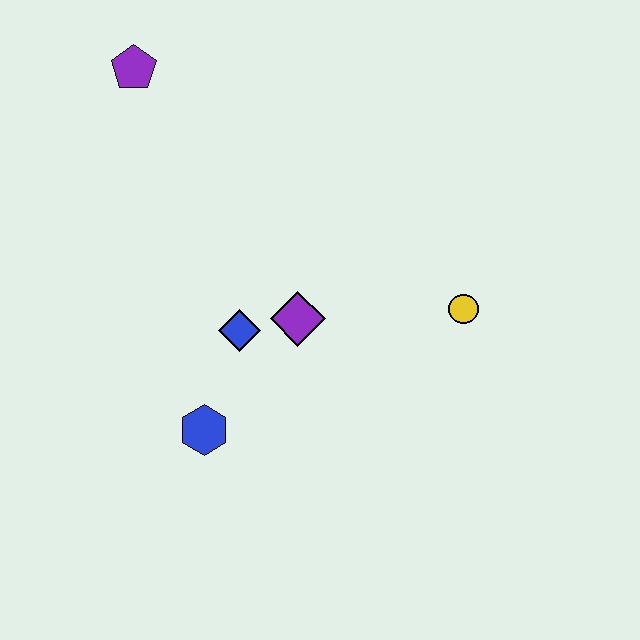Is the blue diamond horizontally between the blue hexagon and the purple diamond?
Yes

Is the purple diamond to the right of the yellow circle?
No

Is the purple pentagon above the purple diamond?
Yes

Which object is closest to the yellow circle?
The purple diamond is closest to the yellow circle.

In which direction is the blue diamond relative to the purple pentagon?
The blue diamond is below the purple pentagon.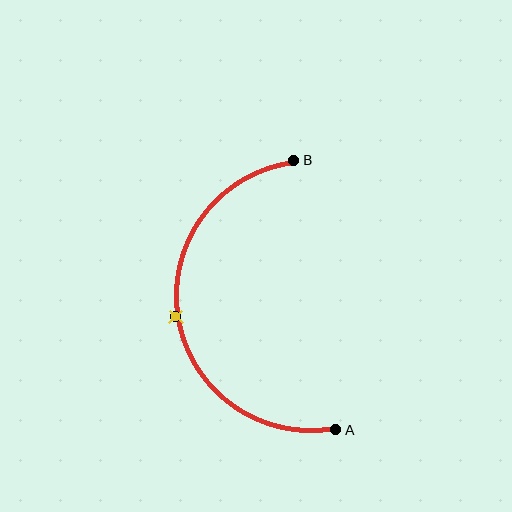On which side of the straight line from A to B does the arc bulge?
The arc bulges to the left of the straight line connecting A and B.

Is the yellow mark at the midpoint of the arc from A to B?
Yes. The yellow mark lies on the arc at equal arc-length from both A and B — it is the arc midpoint.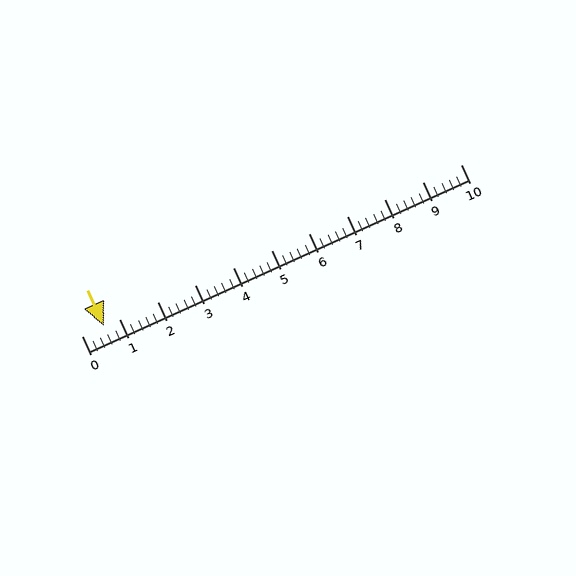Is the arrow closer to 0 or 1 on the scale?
The arrow is closer to 1.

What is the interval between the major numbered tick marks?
The major tick marks are spaced 1 units apart.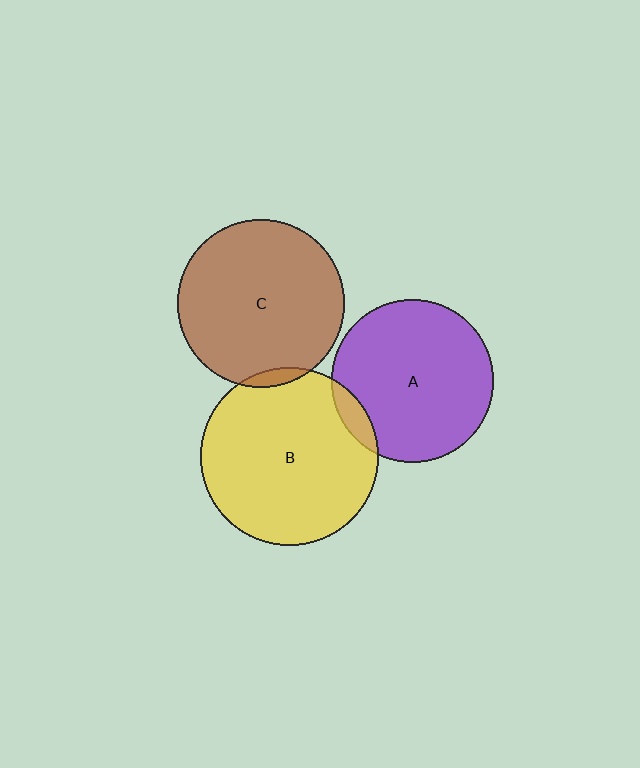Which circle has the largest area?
Circle B (yellow).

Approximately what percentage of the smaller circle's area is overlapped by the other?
Approximately 10%.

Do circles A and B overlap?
Yes.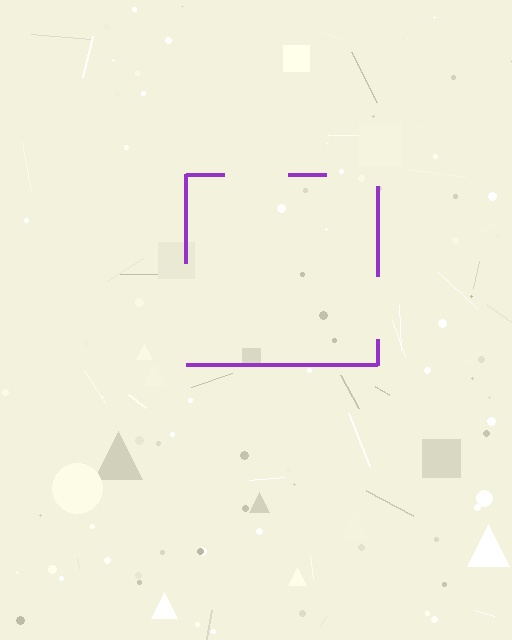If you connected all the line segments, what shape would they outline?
They would outline a square.